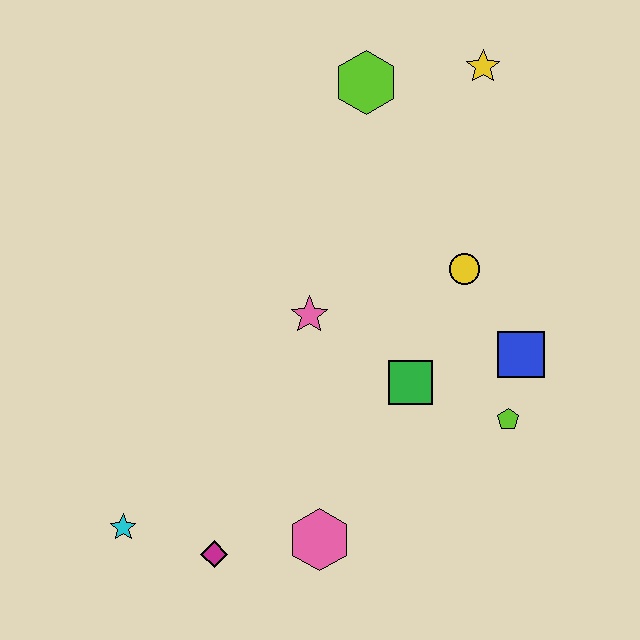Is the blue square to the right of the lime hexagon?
Yes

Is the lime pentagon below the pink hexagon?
No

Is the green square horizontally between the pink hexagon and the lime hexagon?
No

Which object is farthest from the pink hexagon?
The yellow star is farthest from the pink hexagon.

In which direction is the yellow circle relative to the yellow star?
The yellow circle is below the yellow star.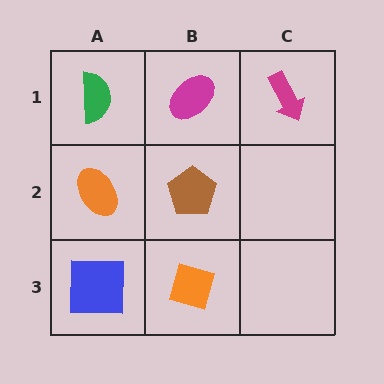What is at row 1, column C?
A magenta arrow.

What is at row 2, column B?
A brown pentagon.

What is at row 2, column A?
An orange ellipse.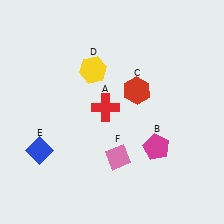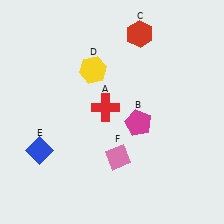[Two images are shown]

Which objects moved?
The objects that moved are: the magenta pentagon (B), the red hexagon (C).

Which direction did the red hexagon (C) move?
The red hexagon (C) moved up.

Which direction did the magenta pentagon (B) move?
The magenta pentagon (B) moved up.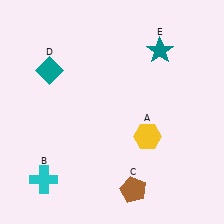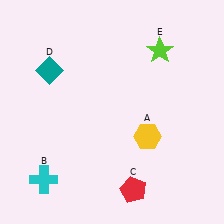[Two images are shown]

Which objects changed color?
C changed from brown to red. E changed from teal to lime.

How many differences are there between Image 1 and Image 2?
There are 2 differences between the two images.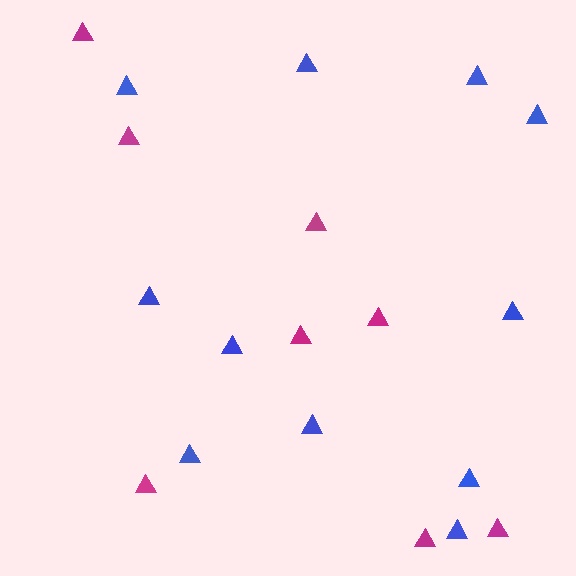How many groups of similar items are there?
There are 2 groups: one group of magenta triangles (8) and one group of blue triangles (11).